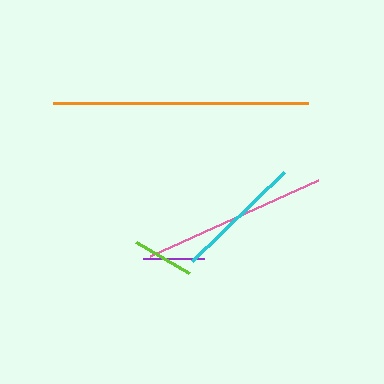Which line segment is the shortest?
The purple line is the shortest at approximately 61 pixels.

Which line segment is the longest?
The orange line is the longest at approximately 256 pixels.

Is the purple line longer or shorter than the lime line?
The lime line is longer than the purple line.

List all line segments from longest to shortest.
From longest to shortest: orange, pink, cyan, lime, purple.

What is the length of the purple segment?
The purple segment is approximately 61 pixels long.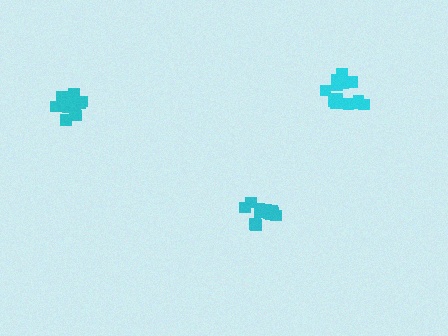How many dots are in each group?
Group 1: 13 dots, Group 2: 11 dots, Group 3: 15 dots (39 total).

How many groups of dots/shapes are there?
There are 3 groups.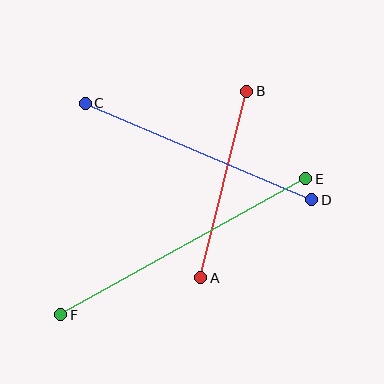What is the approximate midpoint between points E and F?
The midpoint is at approximately (183, 247) pixels.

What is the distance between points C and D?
The distance is approximately 246 pixels.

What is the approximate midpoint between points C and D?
The midpoint is at approximately (198, 152) pixels.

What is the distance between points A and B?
The distance is approximately 192 pixels.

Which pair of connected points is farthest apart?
Points E and F are farthest apart.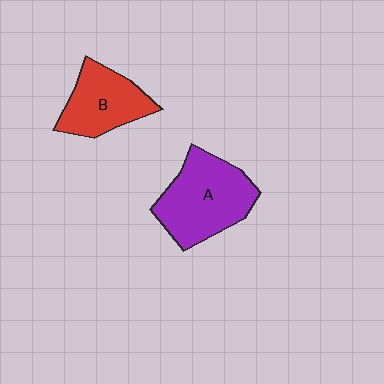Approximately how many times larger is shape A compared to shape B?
Approximately 1.4 times.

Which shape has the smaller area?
Shape B (red).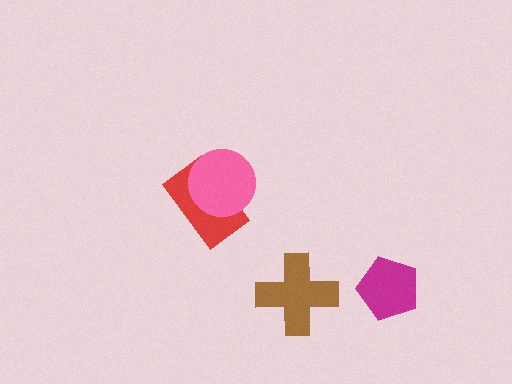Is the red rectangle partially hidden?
Yes, it is partially covered by another shape.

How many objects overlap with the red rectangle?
1 object overlaps with the red rectangle.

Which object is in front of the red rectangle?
The pink circle is in front of the red rectangle.